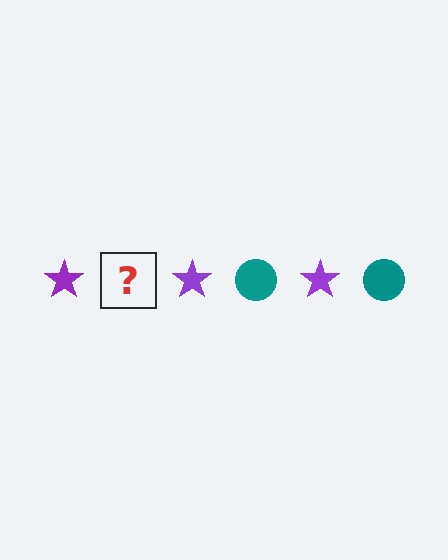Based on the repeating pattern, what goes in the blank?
The blank should be a teal circle.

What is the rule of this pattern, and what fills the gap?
The rule is that the pattern alternates between purple star and teal circle. The gap should be filled with a teal circle.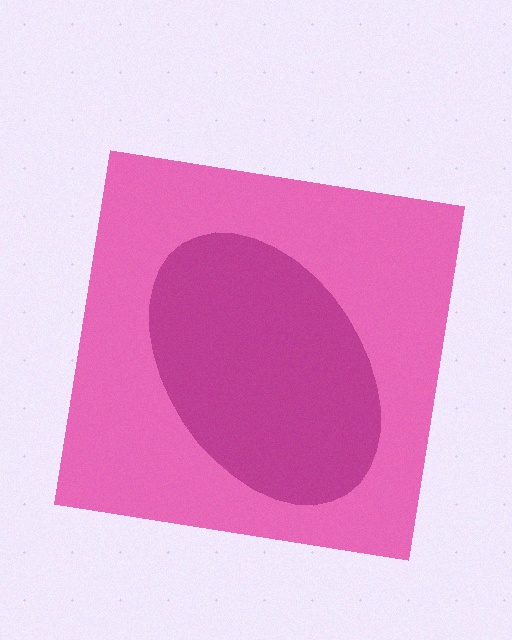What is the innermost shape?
The magenta ellipse.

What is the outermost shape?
The pink square.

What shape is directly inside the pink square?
The magenta ellipse.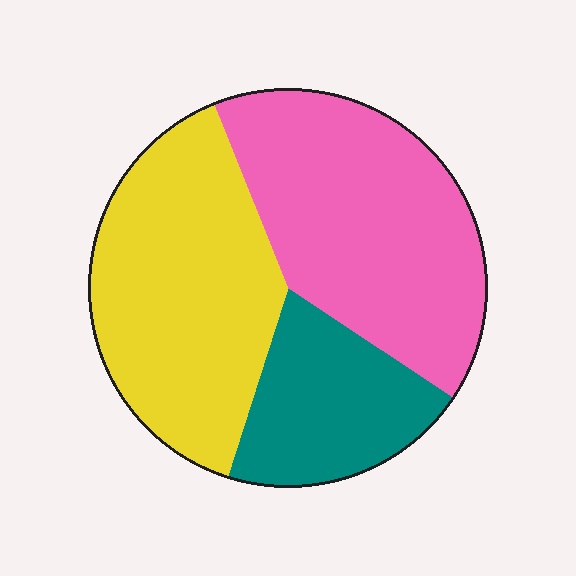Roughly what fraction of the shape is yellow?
Yellow covers roughly 40% of the shape.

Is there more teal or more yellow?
Yellow.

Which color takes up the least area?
Teal, at roughly 20%.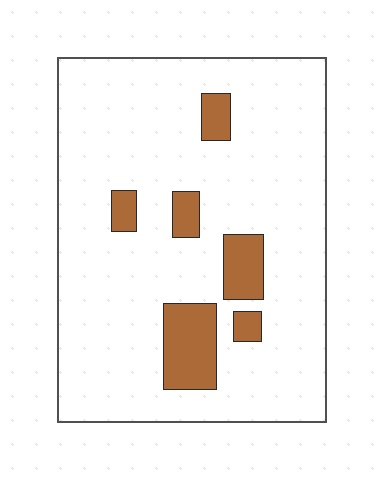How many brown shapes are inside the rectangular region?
6.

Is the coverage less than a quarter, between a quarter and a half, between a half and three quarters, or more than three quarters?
Less than a quarter.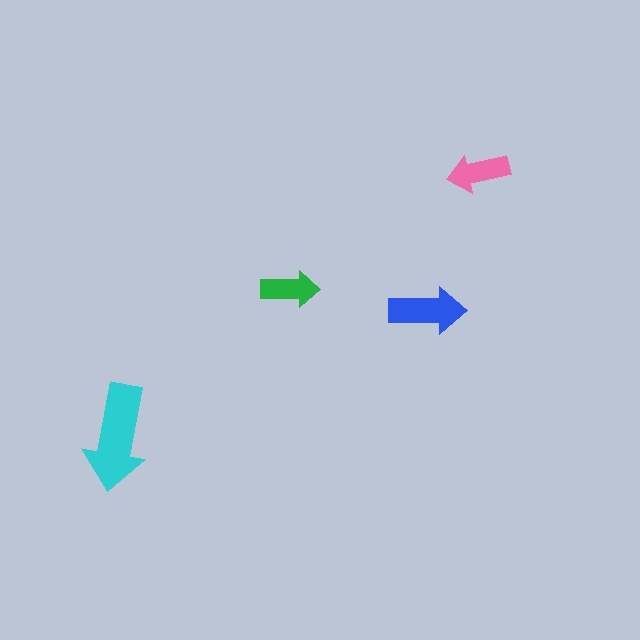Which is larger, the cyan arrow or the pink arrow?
The cyan one.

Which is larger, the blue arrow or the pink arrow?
The blue one.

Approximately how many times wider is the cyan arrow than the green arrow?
About 2 times wider.